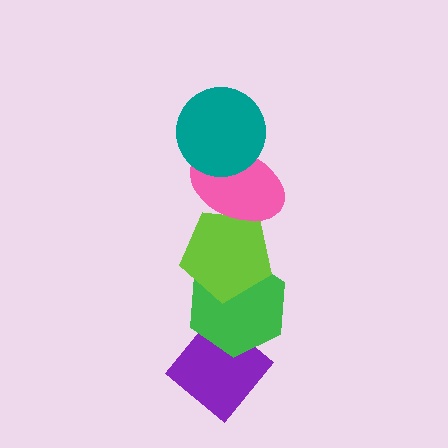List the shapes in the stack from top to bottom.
From top to bottom: the teal circle, the pink ellipse, the lime pentagon, the green hexagon, the purple diamond.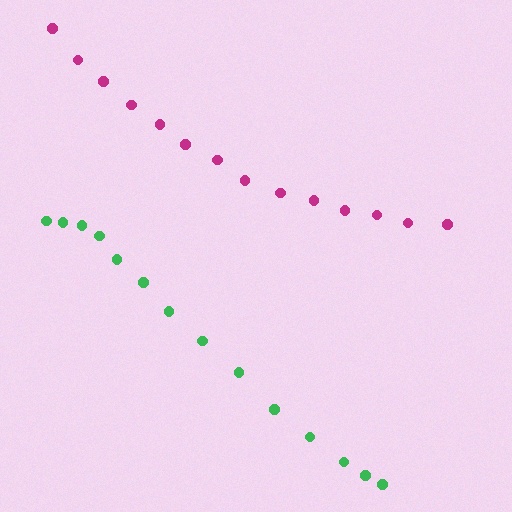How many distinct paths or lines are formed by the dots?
There are 2 distinct paths.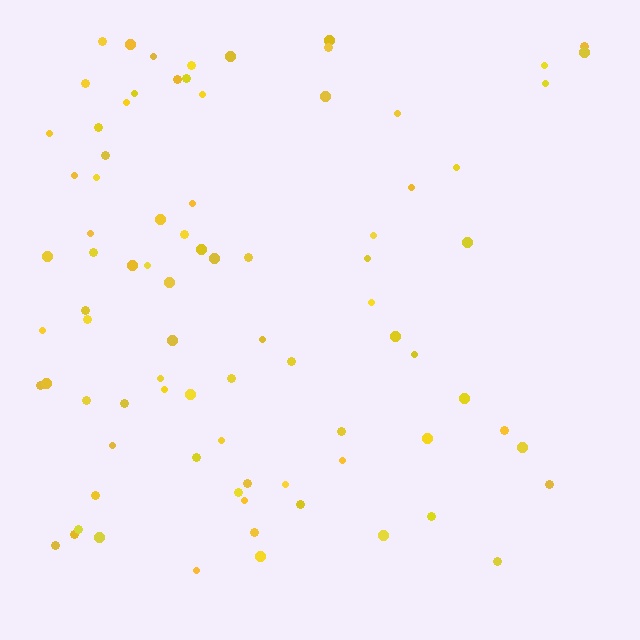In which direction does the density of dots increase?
From right to left, with the left side densest.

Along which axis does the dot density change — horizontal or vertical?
Horizontal.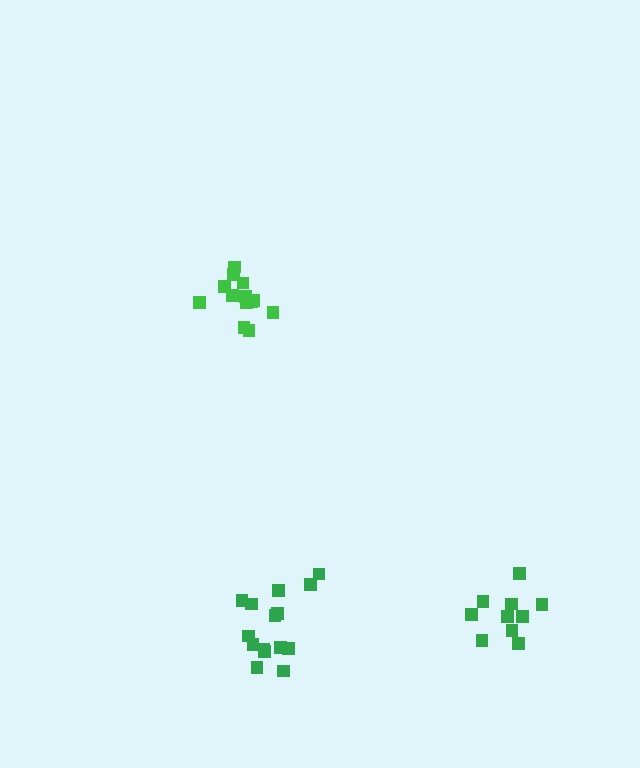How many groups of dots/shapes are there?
There are 3 groups.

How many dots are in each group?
Group 1: 13 dots, Group 2: 10 dots, Group 3: 15 dots (38 total).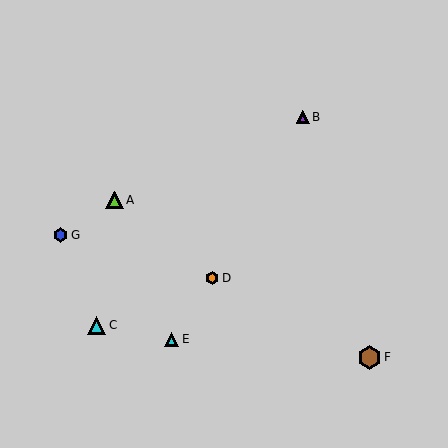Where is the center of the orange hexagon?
The center of the orange hexagon is at (212, 278).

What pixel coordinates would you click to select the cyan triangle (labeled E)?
Click at (171, 339) to select the cyan triangle E.